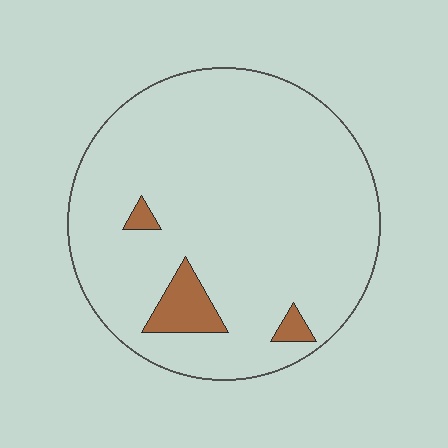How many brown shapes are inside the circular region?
3.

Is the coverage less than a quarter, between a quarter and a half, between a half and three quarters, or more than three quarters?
Less than a quarter.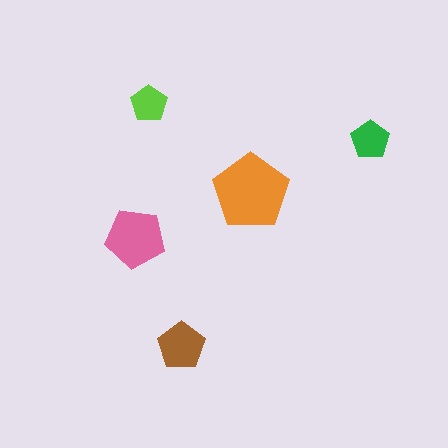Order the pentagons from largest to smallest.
the orange one, the pink one, the brown one, the green one, the lime one.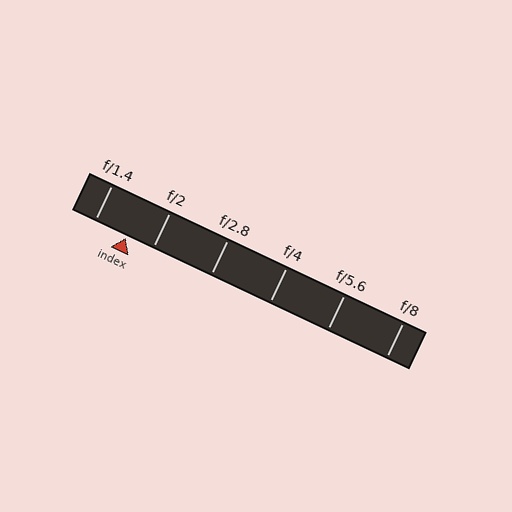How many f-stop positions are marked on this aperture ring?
There are 6 f-stop positions marked.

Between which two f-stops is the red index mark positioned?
The index mark is between f/1.4 and f/2.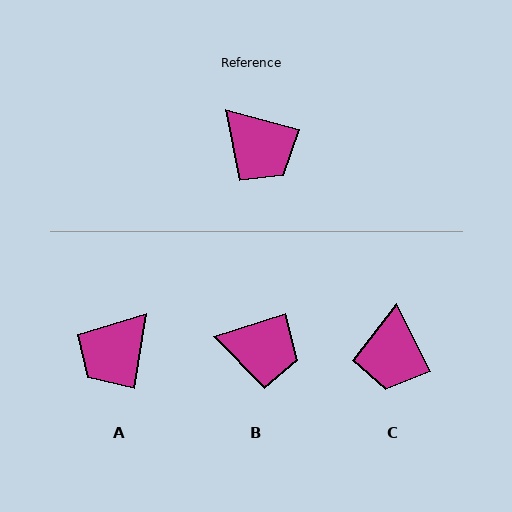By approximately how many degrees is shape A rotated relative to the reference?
Approximately 84 degrees clockwise.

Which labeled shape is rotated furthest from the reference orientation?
A, about 84 degrees away.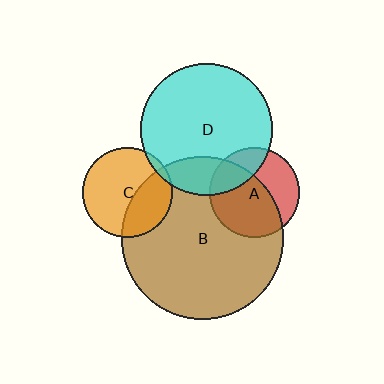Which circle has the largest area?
Circle B (brown).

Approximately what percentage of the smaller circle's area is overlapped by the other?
Approximately 5%.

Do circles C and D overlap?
Yes.